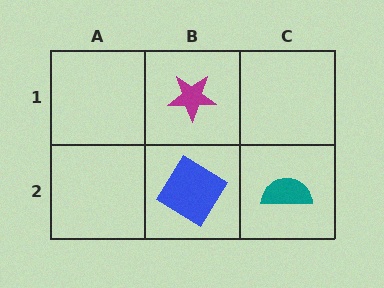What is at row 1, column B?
A magenta star.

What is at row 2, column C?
A teal semicircle.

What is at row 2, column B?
A blue diamond.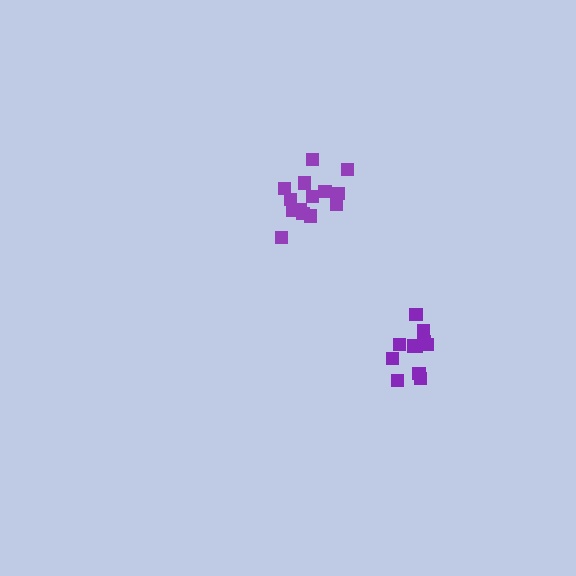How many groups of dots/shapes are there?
There are 2 groups.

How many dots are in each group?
Group 1: 14 dots, Group 2: 11 dots (25 total).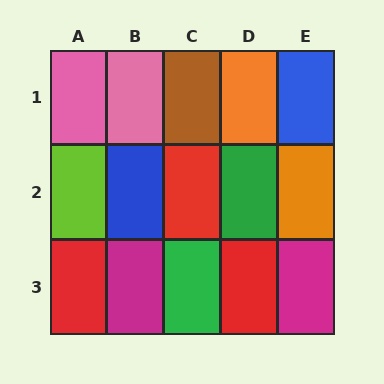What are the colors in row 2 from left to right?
Lime, blue, red, green, orange.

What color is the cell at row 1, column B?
Pink.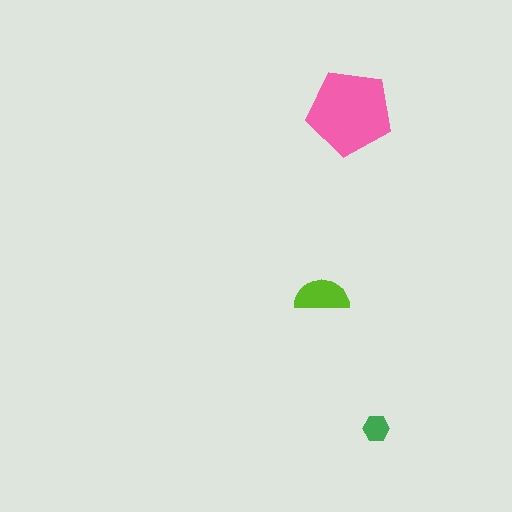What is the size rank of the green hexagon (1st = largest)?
3rd.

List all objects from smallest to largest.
The green hexagon, the lime semicircle, the pink pentagon.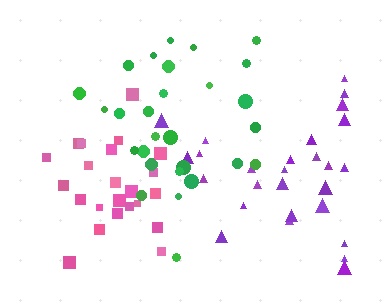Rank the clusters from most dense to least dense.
pink, green, purple.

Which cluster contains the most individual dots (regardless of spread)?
Green (29).